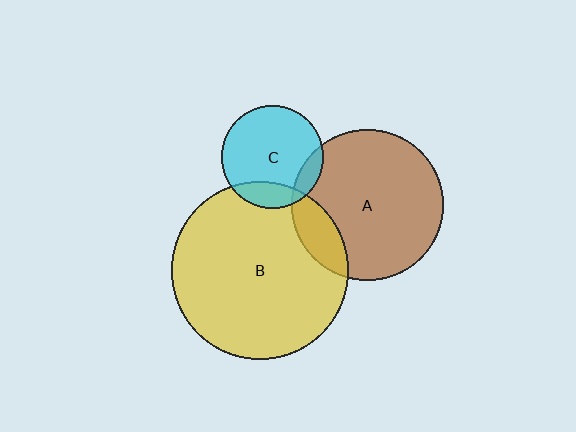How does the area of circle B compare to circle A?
Approximately 1.4 times.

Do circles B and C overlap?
Yes.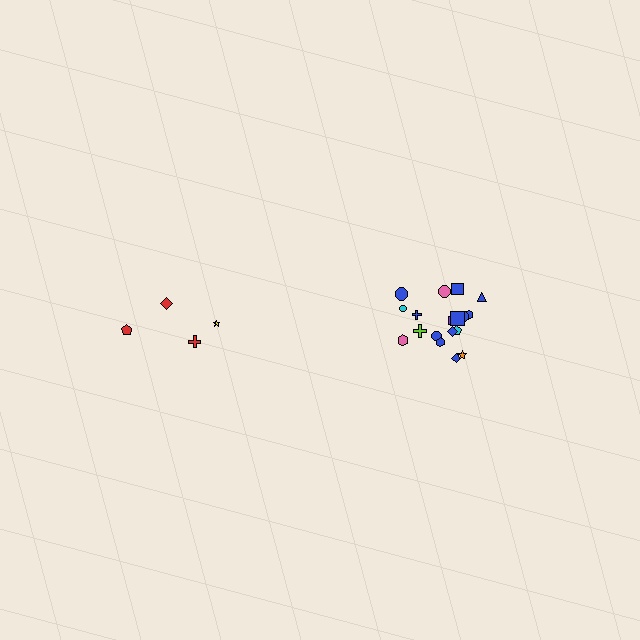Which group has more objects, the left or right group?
The right group.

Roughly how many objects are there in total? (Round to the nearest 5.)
Roughly 20 objects in total.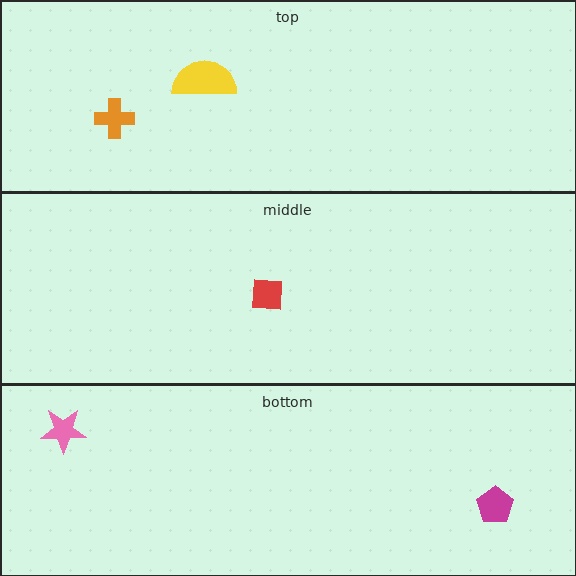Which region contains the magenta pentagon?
The bottom region.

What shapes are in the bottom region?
The magenta pentagon, the pink star.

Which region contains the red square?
The middle region.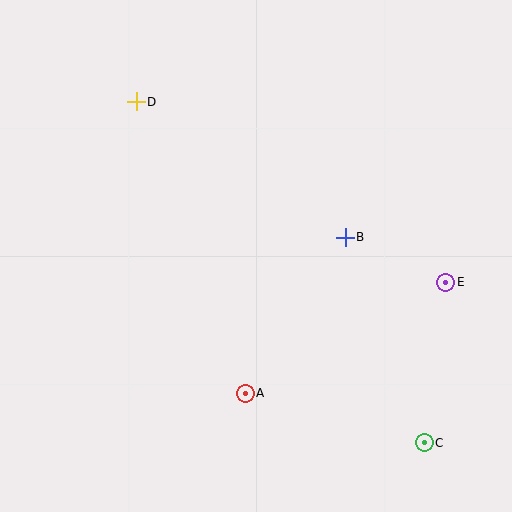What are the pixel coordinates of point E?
Point E is at (446, 282).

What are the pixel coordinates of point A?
Point A is at (245, 393).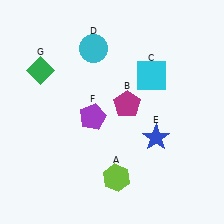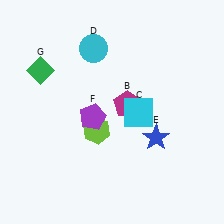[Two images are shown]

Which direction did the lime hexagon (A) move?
The lime hexagon (A) moved up.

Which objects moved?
The objects that moved are: the lime hexagon (A), the cyan square (C).